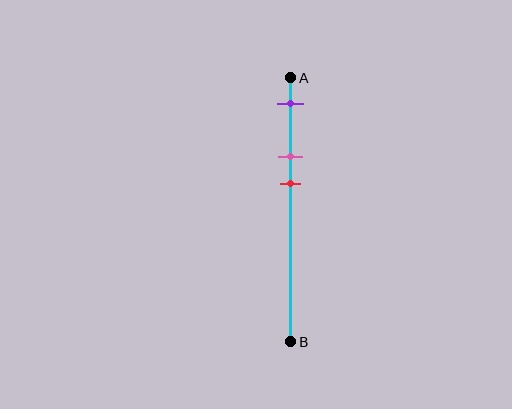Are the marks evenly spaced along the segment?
Yes, the marks are approximately evenly spaced.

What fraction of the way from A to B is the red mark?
The red mark is approximately 40% (0.4) of the way from A to B.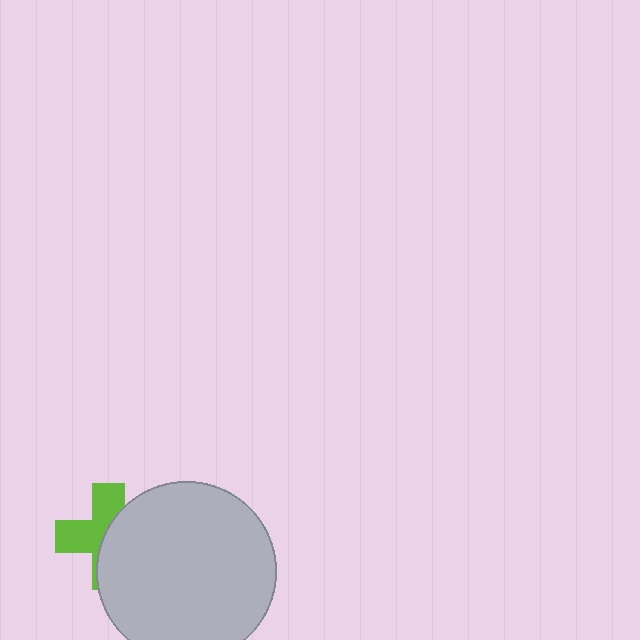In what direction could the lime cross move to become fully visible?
The lime cross could move left. That would shift it out from behind the light gray circle entirely.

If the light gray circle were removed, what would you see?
You would see the complete lime cross.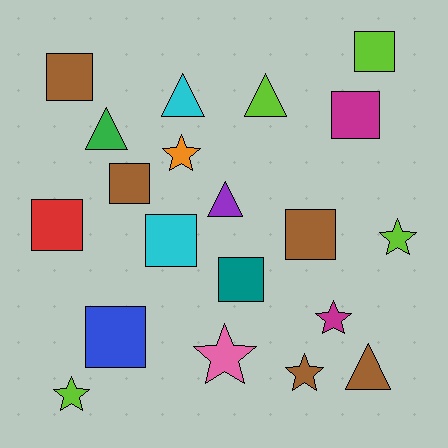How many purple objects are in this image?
There is 1 purple object.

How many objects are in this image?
There are 20 objects.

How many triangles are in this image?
There are 5 triangles.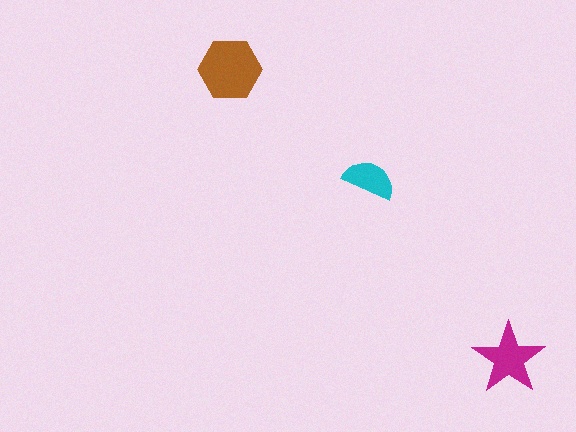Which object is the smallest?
The cyan semicircle.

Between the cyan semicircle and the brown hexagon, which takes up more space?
The brown hexagon.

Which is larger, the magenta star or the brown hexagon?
The brown hexagon.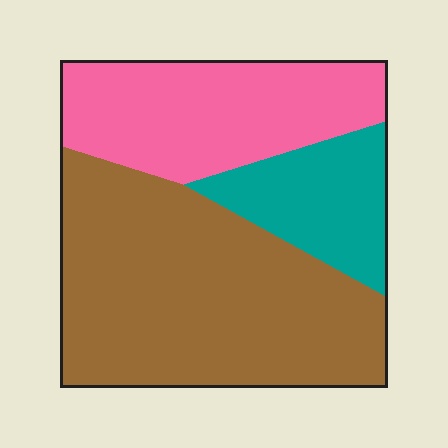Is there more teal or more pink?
Pink.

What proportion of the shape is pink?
Pink takes up about one third (1/3) of the shape.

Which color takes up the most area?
Brown, at roughly 55%.